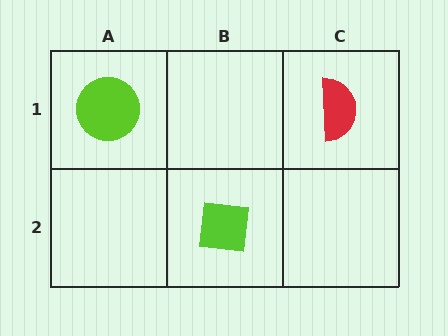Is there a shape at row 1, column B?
No, that cell is empty.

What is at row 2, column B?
A lime square.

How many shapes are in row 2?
1 shape.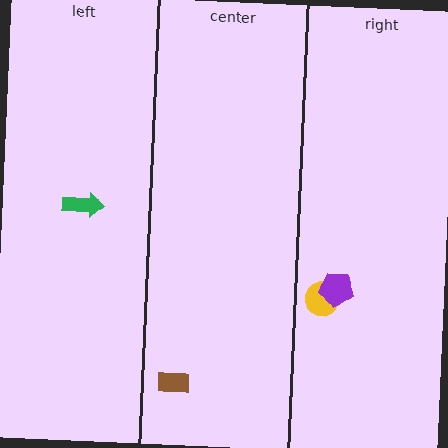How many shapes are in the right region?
2.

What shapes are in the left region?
The green arrow.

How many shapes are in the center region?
1.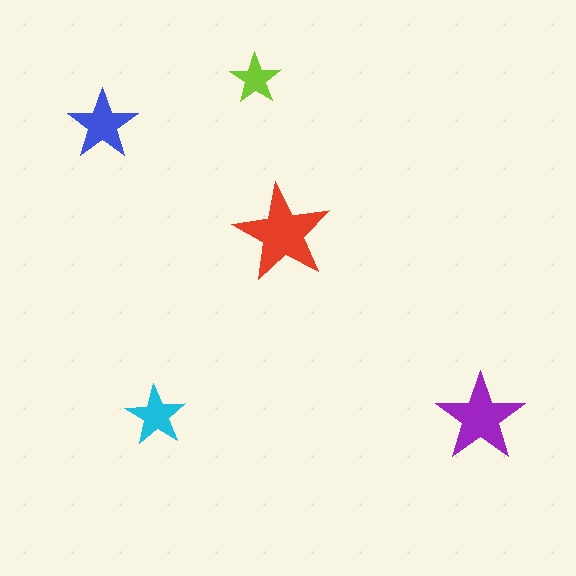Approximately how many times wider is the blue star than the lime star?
About 1.5 times wider.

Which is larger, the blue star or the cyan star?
The blue one.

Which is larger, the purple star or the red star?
The red one.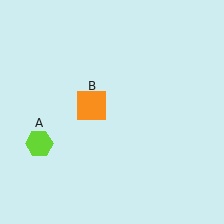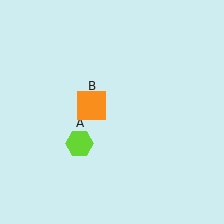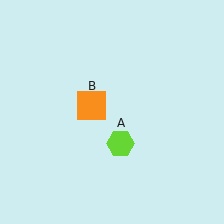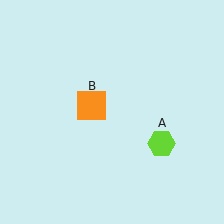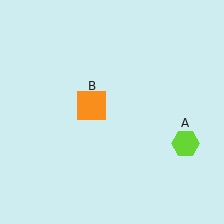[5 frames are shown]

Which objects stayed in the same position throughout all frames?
Orange square (object B) remained stationary.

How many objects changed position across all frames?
1 object changed position: lime hexagon (object A).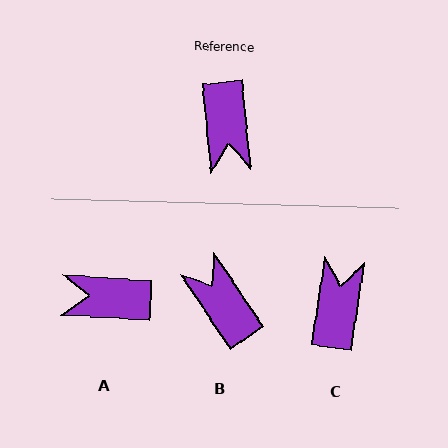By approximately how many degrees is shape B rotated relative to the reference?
Approximately 152 degrees clockwise.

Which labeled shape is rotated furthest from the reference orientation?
C, about 166 degrees away.